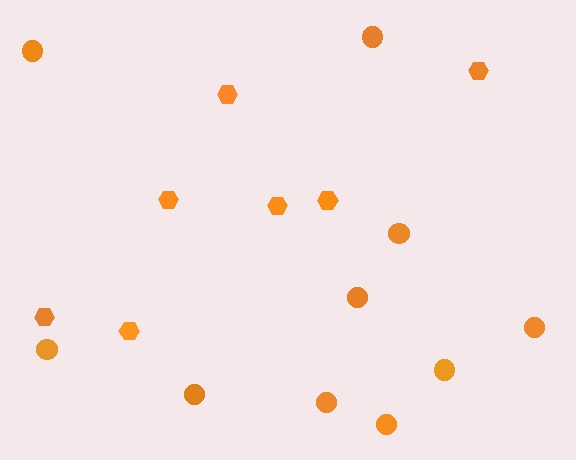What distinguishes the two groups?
There are 2 groups: one group of circles (10) and one group of hexagons (7).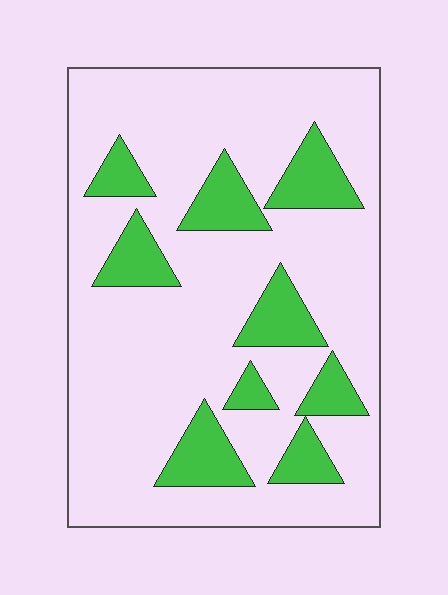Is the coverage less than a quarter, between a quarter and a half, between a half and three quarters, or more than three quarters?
Less than a quarter.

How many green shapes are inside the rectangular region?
9.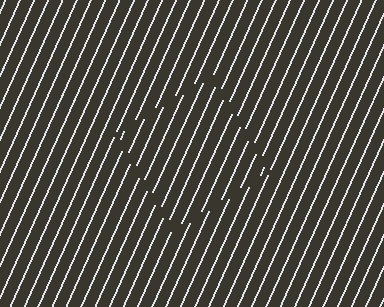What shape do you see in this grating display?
An illusory square. The interior of the shape contains the same grating, shifted by half a period — the contour is defined by the phase discontinuity where line-ends from the inner and outer gratings abut.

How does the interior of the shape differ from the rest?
The interior of the shape contains the same grating, shifted by half a period — the contour is defined by the phase discontinuity where line-ends from the inner and outer gratings abut.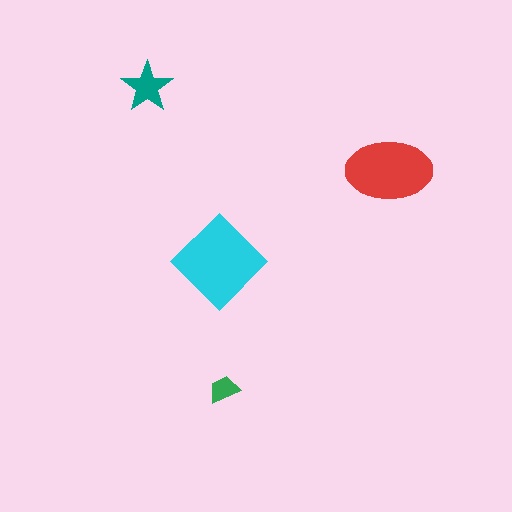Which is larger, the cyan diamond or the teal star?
The cyan diamond.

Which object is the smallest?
The green trapezoid.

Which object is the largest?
The cyan diamond.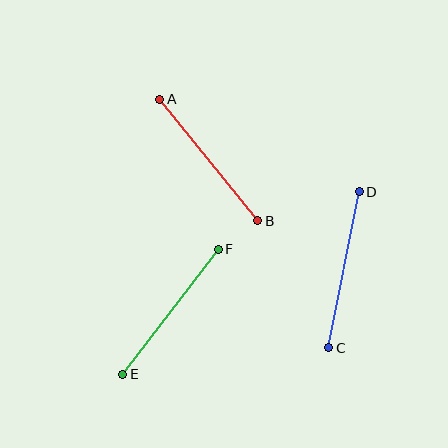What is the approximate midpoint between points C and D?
The midpoint is at approximately (344, 270) pixels.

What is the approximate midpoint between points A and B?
The midpoint is at approximately (209, 160) pixels.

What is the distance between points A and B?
The distance is approximately 156 pixels.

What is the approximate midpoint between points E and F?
The midpoint is at approximately (170, 312) pixels.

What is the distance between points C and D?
The distance is approximately 159 pixels.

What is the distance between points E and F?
The distance is approximately 157 pixels.